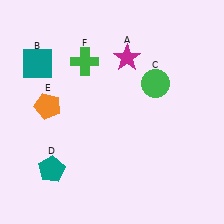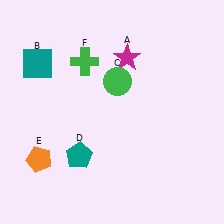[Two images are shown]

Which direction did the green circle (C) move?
The green circle (C) moved left.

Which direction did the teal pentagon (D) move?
The teal pentagon (D) moved right.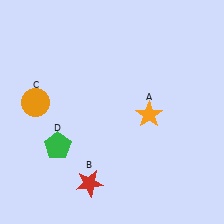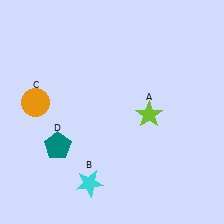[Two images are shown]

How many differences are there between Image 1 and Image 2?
There are 3 differences between the two images.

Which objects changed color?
A changed from orange to lime. B changed from red to cyan. D changed from green to teal.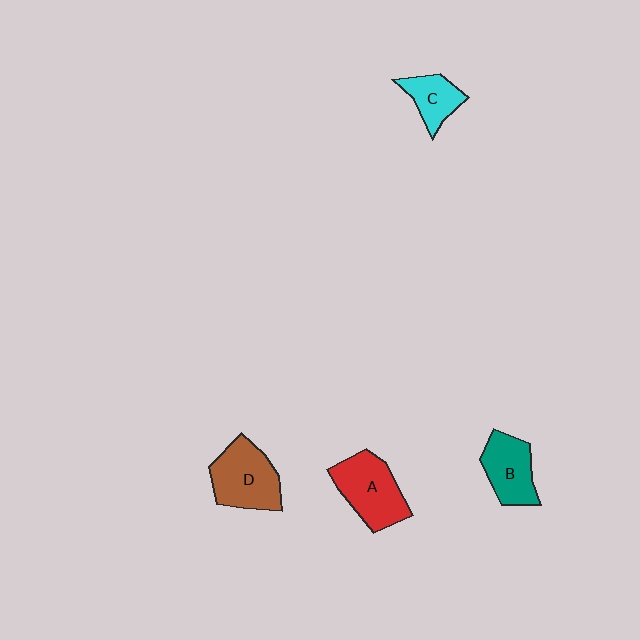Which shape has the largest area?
Shape D (brown).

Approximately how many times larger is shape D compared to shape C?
Approximately 1.7 times.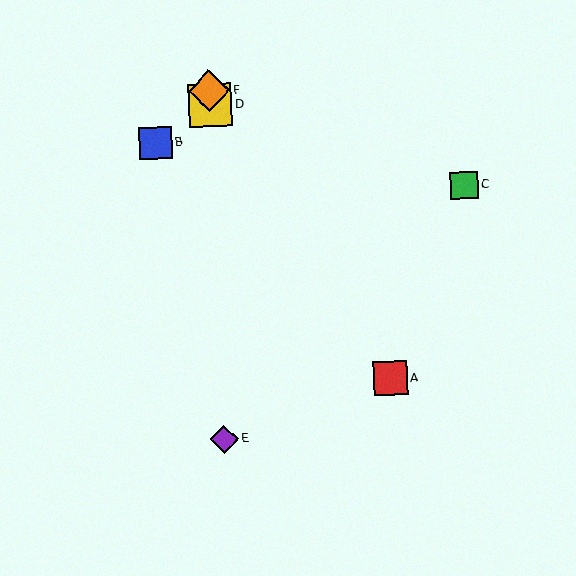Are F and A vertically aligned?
No, F is at x≈209 and A is at x≈390.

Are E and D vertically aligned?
Yes, both are at x≈224.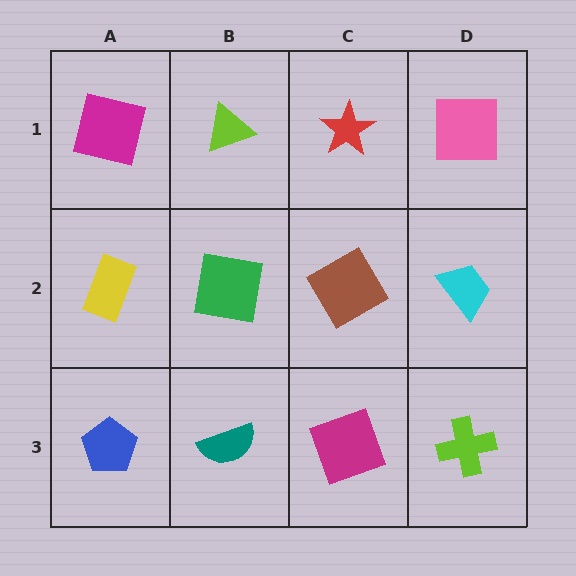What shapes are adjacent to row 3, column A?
A yellow rectangle (row 2, column A), a teal semicircle (row 3, column B).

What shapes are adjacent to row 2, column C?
A red star (row 1, column C), a magenta square (row 3, column C), a green square (row 2, column B), a cyan trapezoid (row 2, column D).